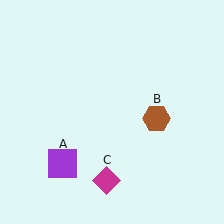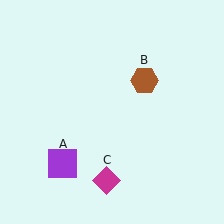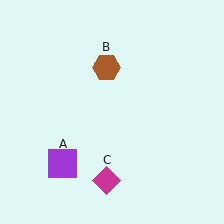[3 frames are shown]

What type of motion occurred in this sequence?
The brown hexagon (object B) rotated counterclockwise around the center of the scene.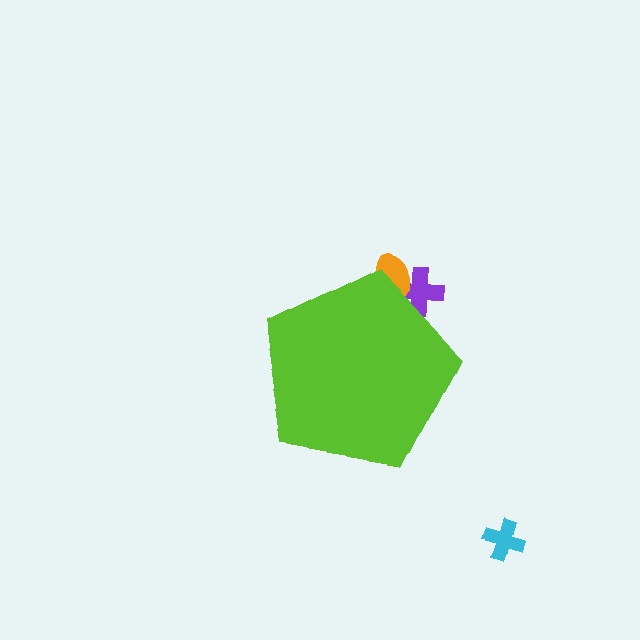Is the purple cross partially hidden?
Yes, the purple cross is partially hidden behind the lime pentagon.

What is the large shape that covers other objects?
A lime pentagon.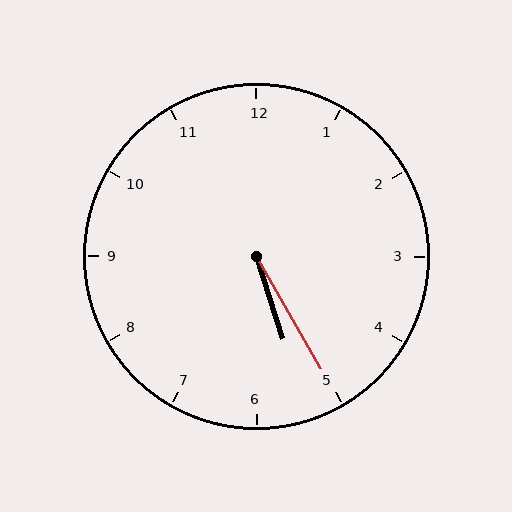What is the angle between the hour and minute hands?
Approximately 12 degrees.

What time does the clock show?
5:25.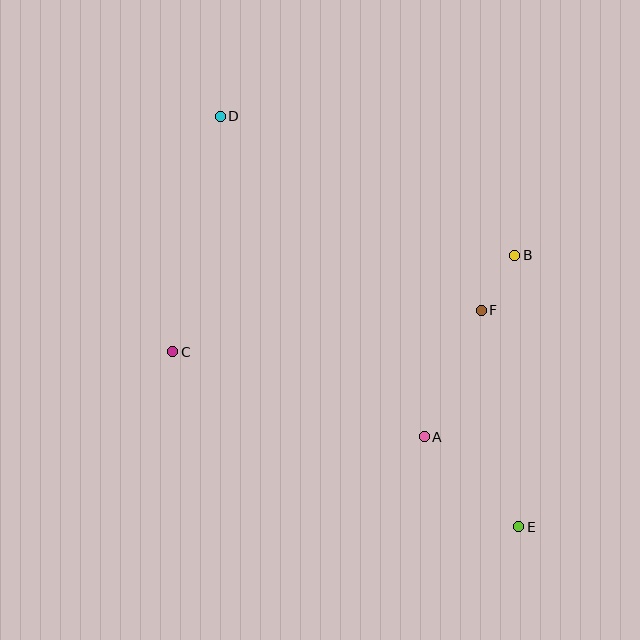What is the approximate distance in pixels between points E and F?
The distance between E and F is approximately 219 pixels.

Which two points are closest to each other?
Points B and F are closest to each other.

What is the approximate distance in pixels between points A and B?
The distance between A and B is approximately 203 pixels.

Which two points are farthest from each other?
Points D and E are farthest from each other.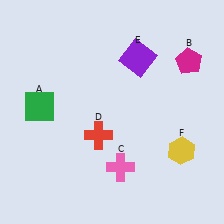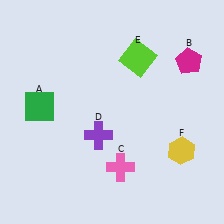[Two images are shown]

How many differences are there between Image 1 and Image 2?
There are 2 differences between the two images.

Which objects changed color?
D changed from red to purple. E changed from purple to lime.